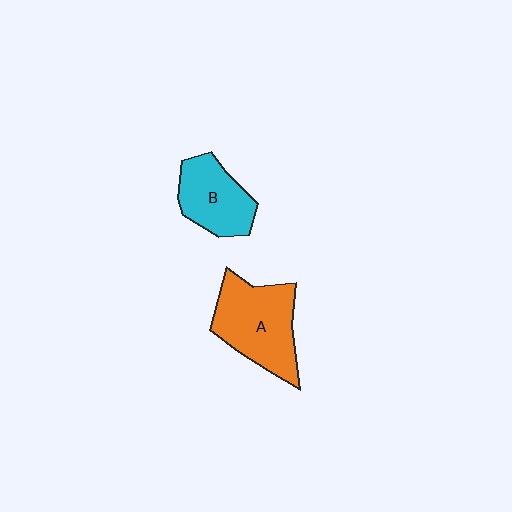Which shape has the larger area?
Shape A (orange).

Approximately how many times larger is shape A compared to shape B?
Approximately 1.4 times.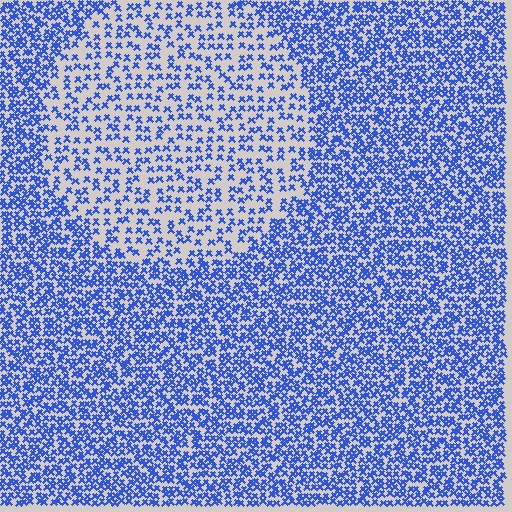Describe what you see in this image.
The image contains small blue elements arranged at two different densities. A circle-shaped region is visible where the elements are less densely packed than the surrounding area.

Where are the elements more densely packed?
The elements are more densely packed outside the circle boundary.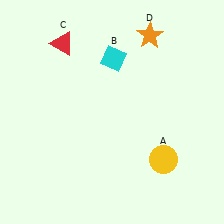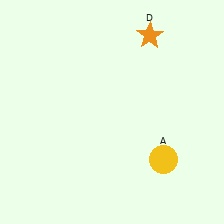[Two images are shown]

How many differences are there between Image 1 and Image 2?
There are 2 differences between the two images.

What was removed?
The red triangle (C), the cyan diamond (B) were removed in Image 2.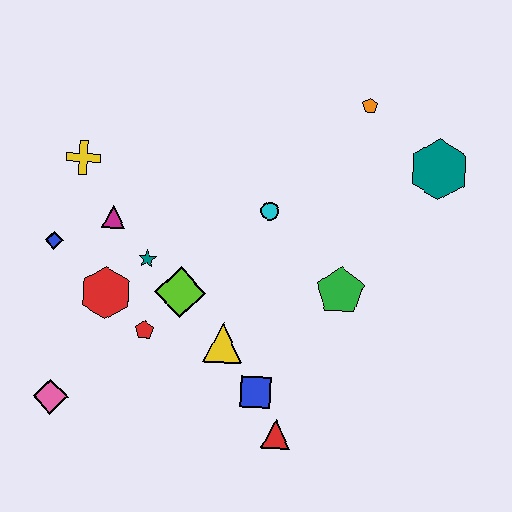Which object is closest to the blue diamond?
The magenta triangle is closest to the blue diamond.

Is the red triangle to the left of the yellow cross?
No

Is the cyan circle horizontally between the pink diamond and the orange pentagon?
Yes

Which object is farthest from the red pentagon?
The teal hexagon is farthest from the red pentagon.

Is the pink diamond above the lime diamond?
No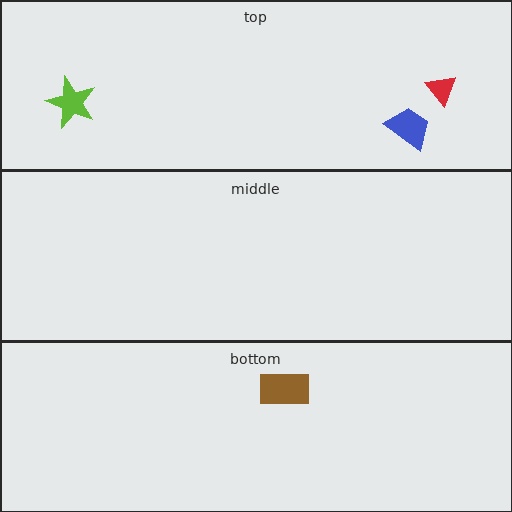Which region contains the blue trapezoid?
The top region.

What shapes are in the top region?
The lime star, the red triangle, the blue trapezoid.